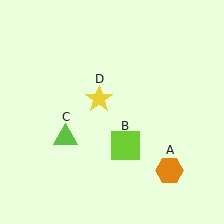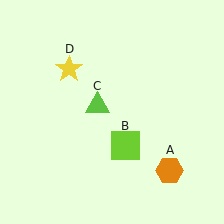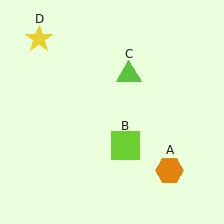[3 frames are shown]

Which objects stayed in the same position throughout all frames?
Orange hexagon (object A) and lime square (object B) remained stationary.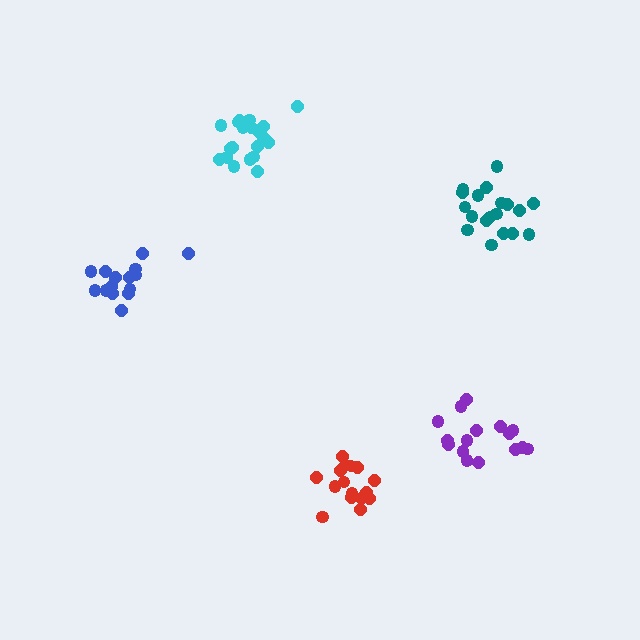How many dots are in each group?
Group 1: 20 dots, Group 2: 15 dots, Group 3: 16 dots, Group 4: 19 dots, Group 5: 16 dots (86 total).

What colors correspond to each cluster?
The clusters are colored: cyan, blue, red, teal, purple.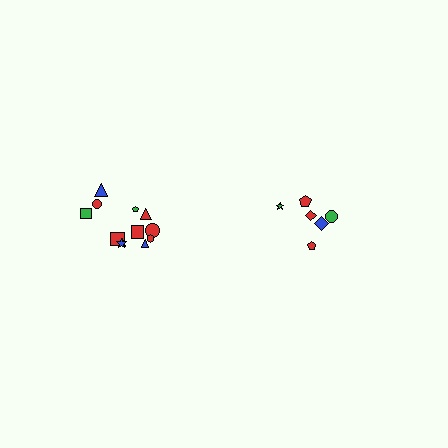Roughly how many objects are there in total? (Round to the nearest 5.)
Roughly 20 objects in total.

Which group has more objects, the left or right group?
The left group.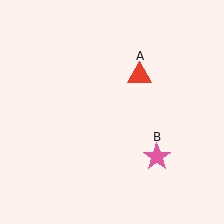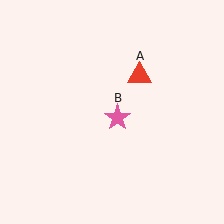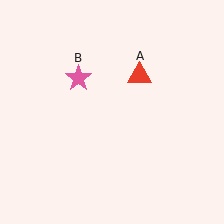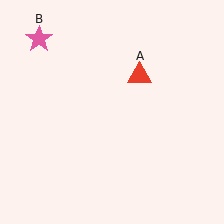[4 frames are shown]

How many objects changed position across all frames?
1 object changed position: pink star (object B).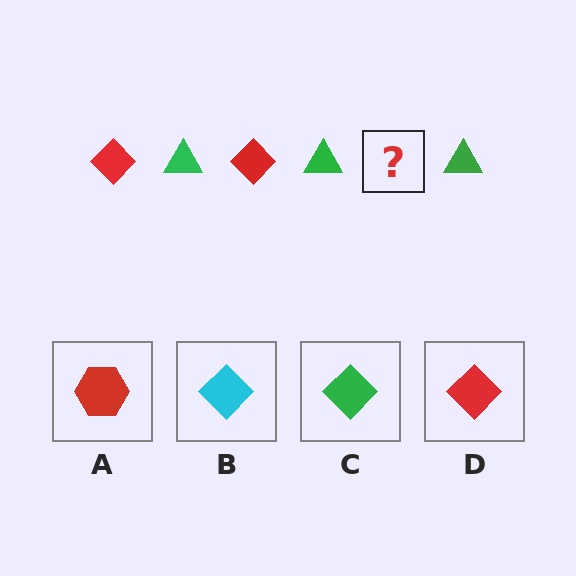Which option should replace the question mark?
Option D.